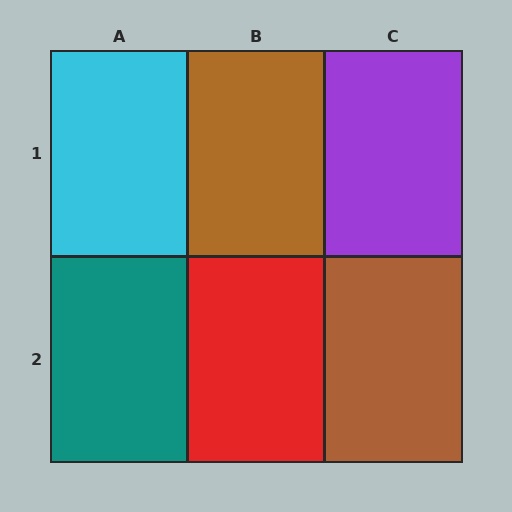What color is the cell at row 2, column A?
Teal.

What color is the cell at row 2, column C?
Brown.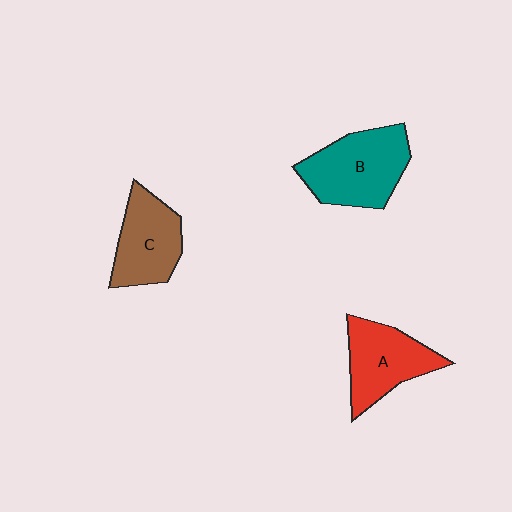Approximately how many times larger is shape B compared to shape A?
Approximately 1.2 times.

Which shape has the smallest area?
Shape C (brown).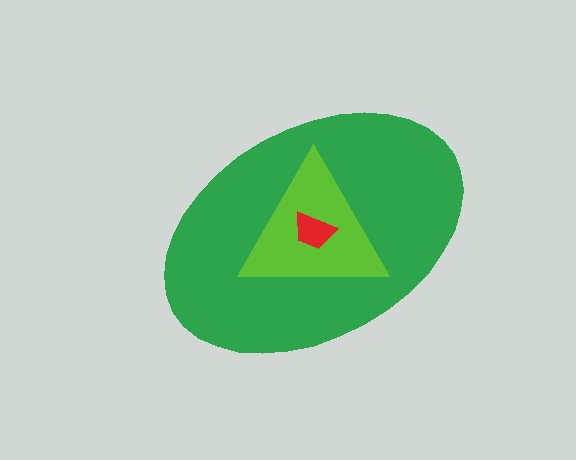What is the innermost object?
The red trapezoid.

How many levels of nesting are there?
3.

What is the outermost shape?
The green ellipse.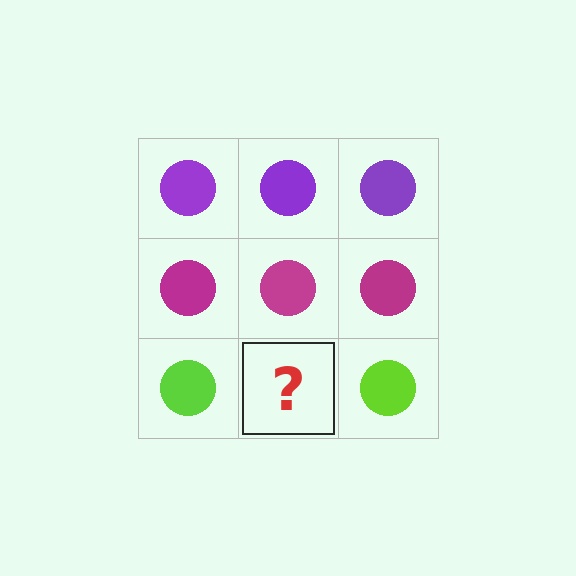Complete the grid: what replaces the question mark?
The question mark should be replaced with a lime circle.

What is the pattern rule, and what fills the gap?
The rule is that each row has a consistent color. The gap should be filled with a lime circle.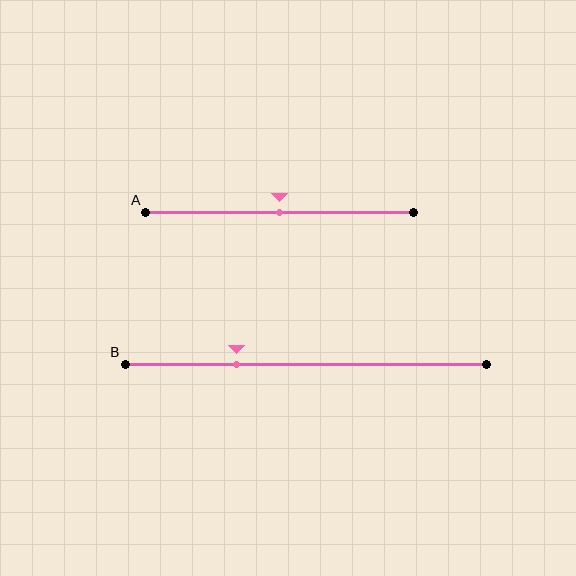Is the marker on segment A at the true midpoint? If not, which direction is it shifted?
Yes, the marker on segment A is at the true midpoint.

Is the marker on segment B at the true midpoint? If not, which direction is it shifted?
No, the marker on segment B is shifted to the left by about 19% of the segment length.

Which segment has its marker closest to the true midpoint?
Segment A has its marker closest to the true midpoint.